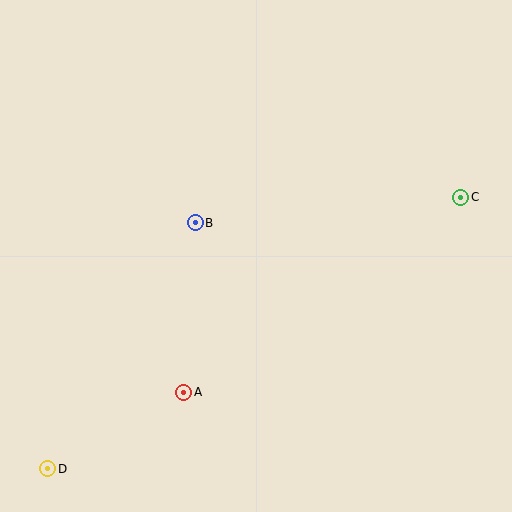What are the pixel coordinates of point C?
Point C is at (461, 197).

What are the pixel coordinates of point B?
Point B is at (195, 223).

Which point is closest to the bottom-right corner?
Point C is closest to the bottom-right corner.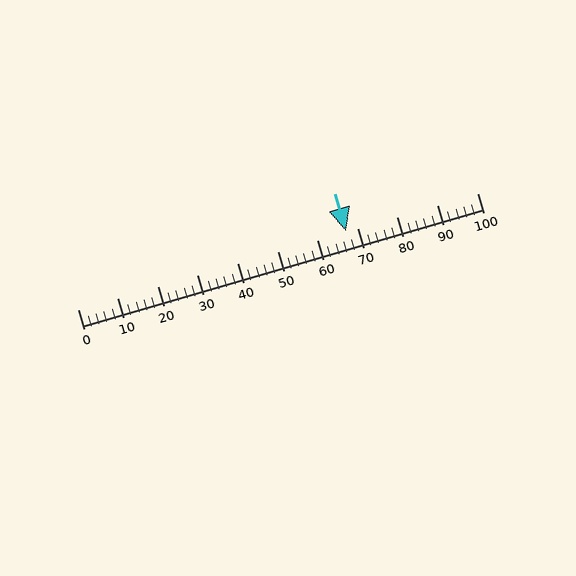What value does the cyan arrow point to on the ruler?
The cyan arrow points to approximately 67.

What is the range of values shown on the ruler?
The ruler shows values from 0 to 100.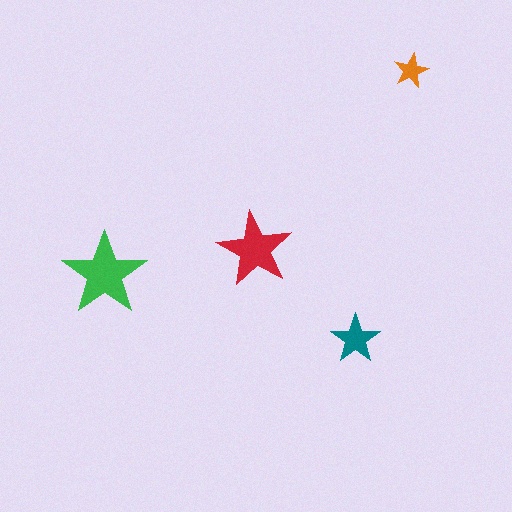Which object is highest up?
The orange star is topmost.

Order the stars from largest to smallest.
the green one, the red one, the teal one, the orange one.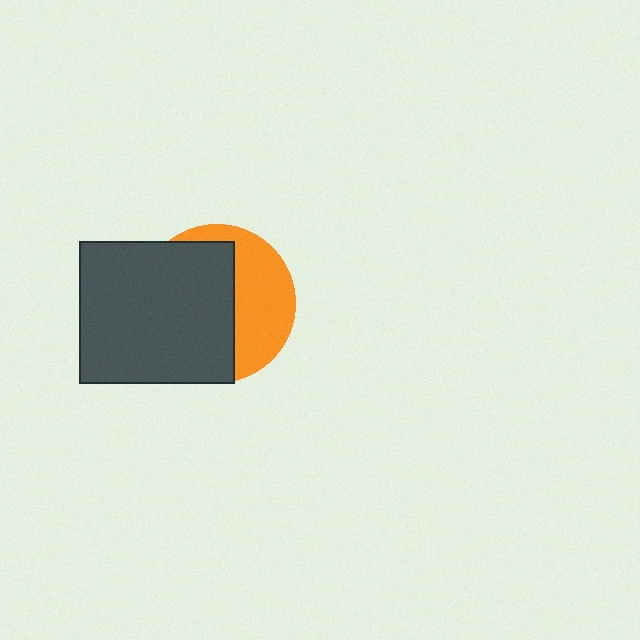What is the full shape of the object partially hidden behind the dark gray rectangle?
The partially hidden object is an orange circle.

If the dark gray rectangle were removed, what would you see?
You would see the complete orange circle.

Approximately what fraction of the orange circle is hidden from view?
Roughly 60% of the orange circle is hidden behind the dark gray rectangle.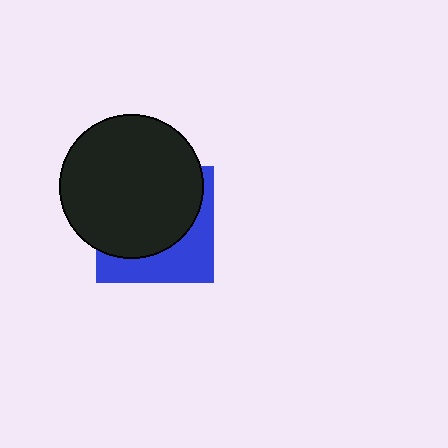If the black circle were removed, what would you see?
You would see the complete blue square.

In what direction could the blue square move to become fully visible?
The blue square could move toward the lower-right. That would shift it out from behind the black circle entirely.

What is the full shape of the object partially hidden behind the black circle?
The partially hidden object is a blue square.